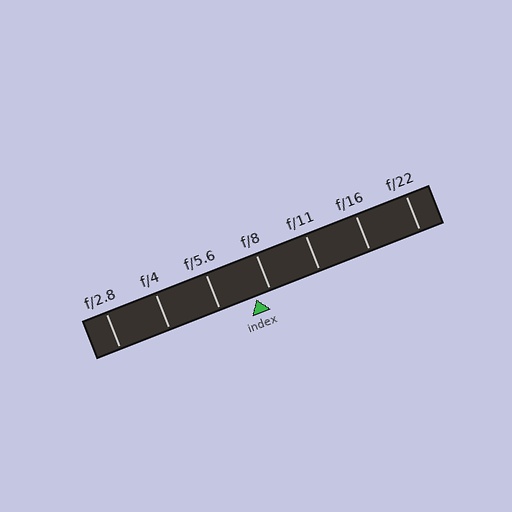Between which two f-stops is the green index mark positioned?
The index mark is between f/5.6 and f/8.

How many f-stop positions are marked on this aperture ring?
There are 7 f-stop positions marked.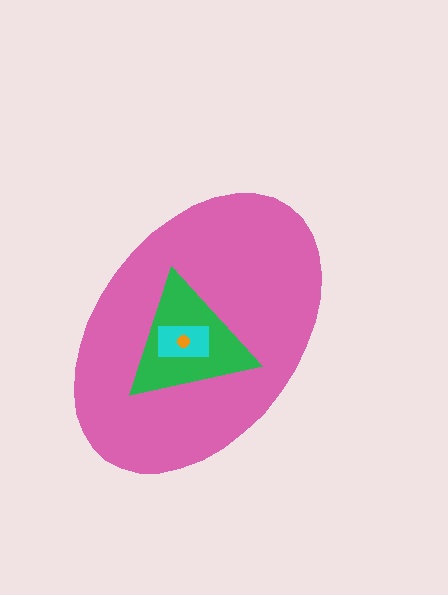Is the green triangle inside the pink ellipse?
Yes.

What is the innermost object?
The orange circle.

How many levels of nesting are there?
4.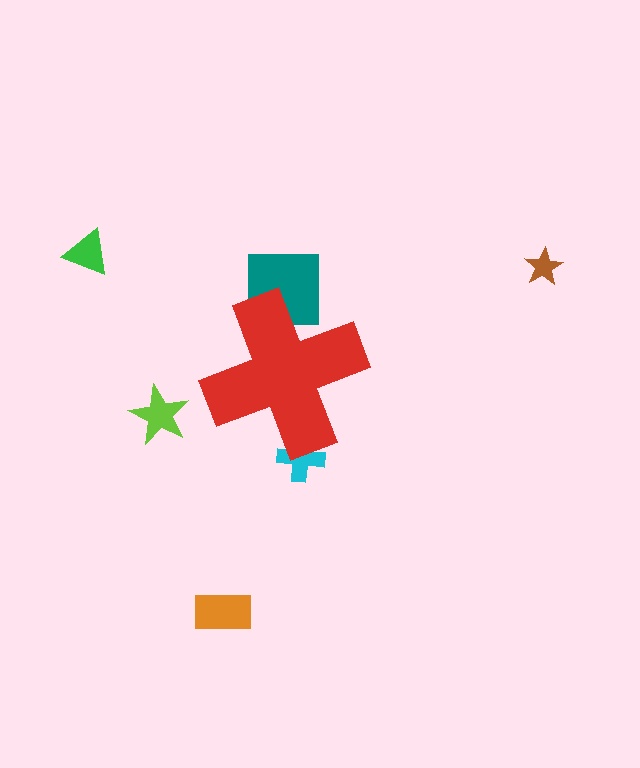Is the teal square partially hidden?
Yes, the teal square is partially hidden behind the red cross.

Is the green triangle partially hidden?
No, the green triangle is fully visible.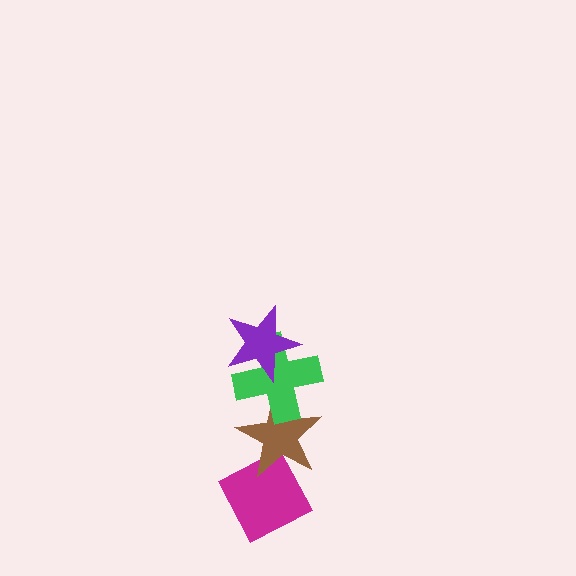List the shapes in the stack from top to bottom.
From top to bottom: the purple star, the green cross, the brown star, the magenta diamond.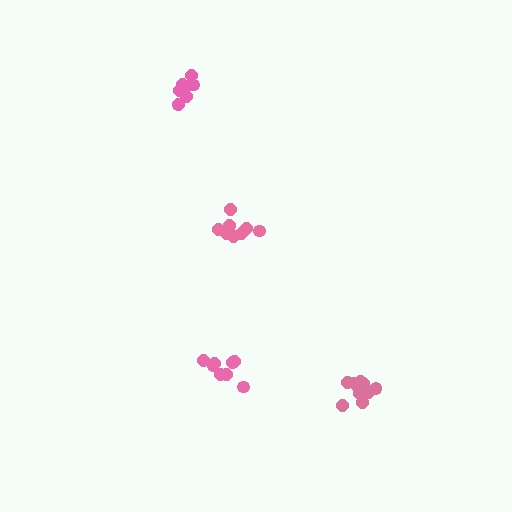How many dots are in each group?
Group 1: 8 dots, Group 2: 12 dots, Group 3: 9 dots, Group 4: 8 dots (37 total).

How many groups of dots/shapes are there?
There are 4 groups.